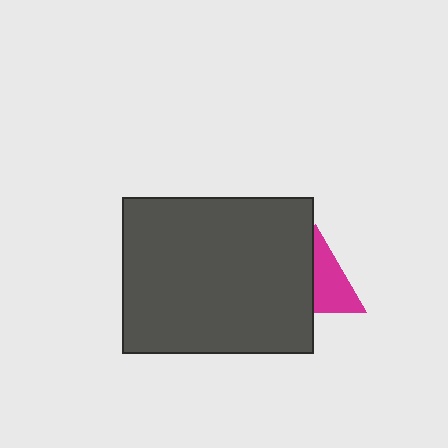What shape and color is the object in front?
The object in front is a dark gray rectangle.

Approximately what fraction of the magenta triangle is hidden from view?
Roughly 46% of the magenta triangle is hidden behind the dark gray rectangle.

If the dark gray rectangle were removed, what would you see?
You would see the complete magenta triangle.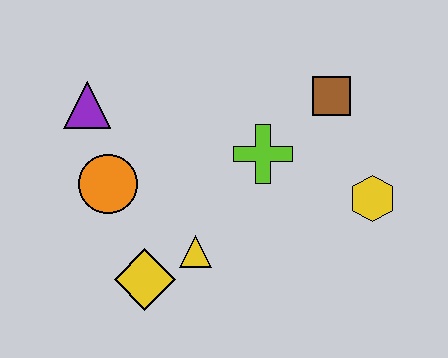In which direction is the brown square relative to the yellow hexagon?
The brown square is above the yellow hexagon.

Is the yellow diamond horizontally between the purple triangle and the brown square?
Yes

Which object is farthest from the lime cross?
The purple triangle is farthest from the lime cross.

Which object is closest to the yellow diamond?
The yellow triangle is closest to the yellow diamond.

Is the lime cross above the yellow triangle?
Yes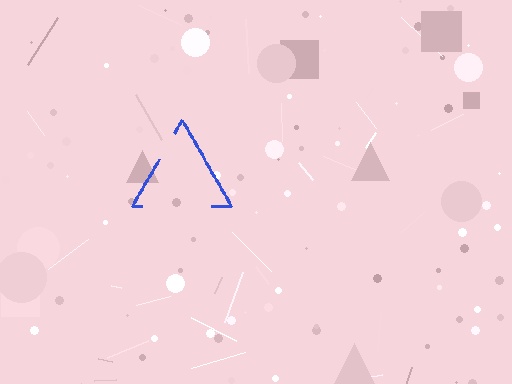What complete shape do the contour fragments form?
The contour fragments form a triangle.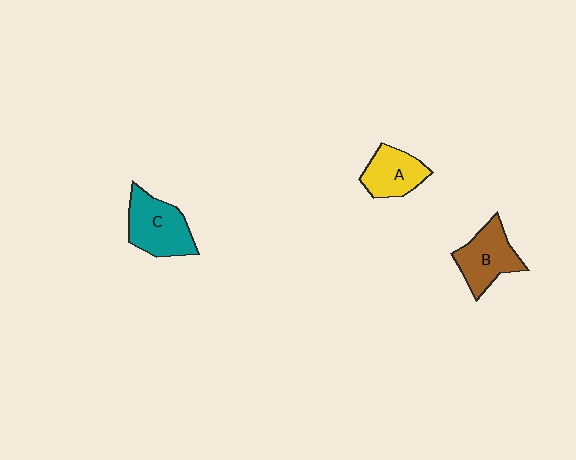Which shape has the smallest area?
Shape A (yellow).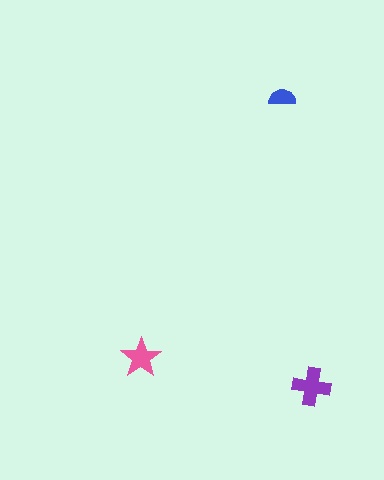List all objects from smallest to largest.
The blue semicircle, the pink star, the purple cross.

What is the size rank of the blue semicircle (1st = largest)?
3rd.